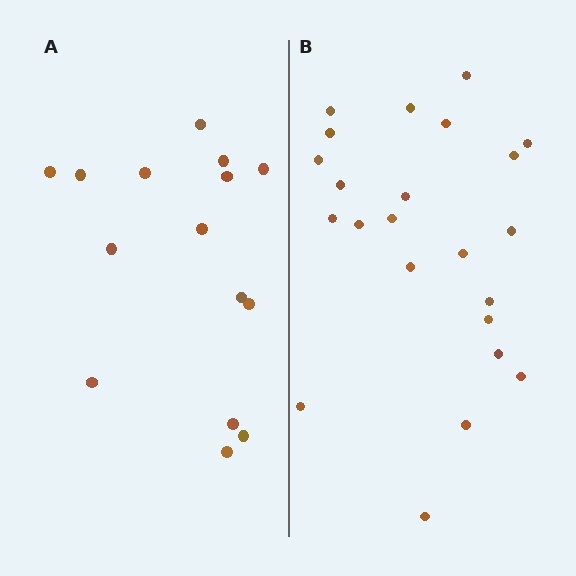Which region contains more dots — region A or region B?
Region B (the right region) has more dots.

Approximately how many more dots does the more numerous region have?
Region B has roughly 8 or so more dots than region A.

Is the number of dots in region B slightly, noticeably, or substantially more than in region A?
Region B has substantially more. The ratio is roughly 1.5 to 1.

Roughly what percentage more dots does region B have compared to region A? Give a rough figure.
About 55% more.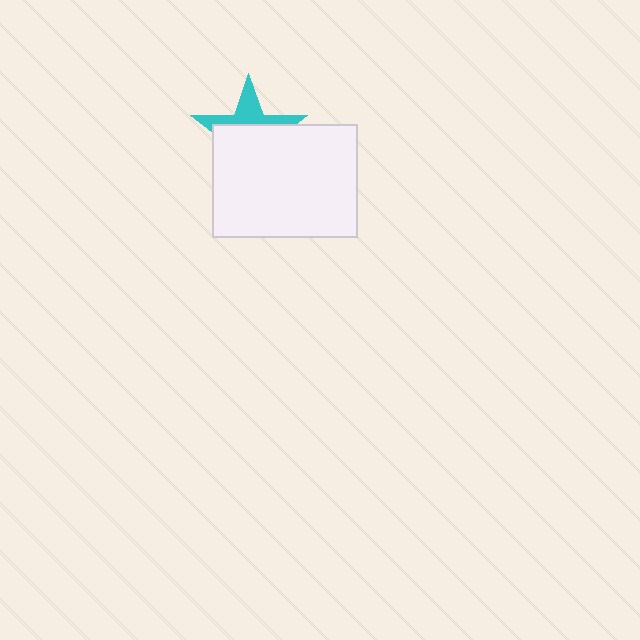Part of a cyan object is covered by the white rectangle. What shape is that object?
It is a star.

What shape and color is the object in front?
The object in front is a white rectangle.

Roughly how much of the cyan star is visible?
A small part of it is visible (roughly 34%).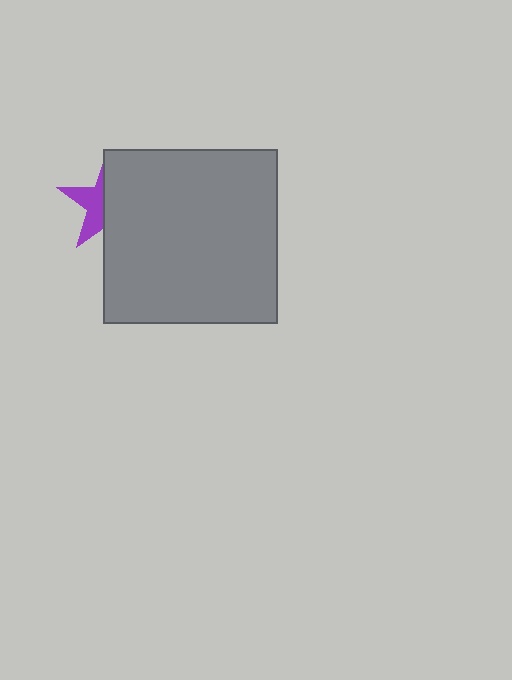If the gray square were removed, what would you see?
You would see the complete purple star.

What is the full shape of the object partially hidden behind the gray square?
The partially hidden object is a purple star.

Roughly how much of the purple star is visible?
A small part of it is visible (roughly 41%).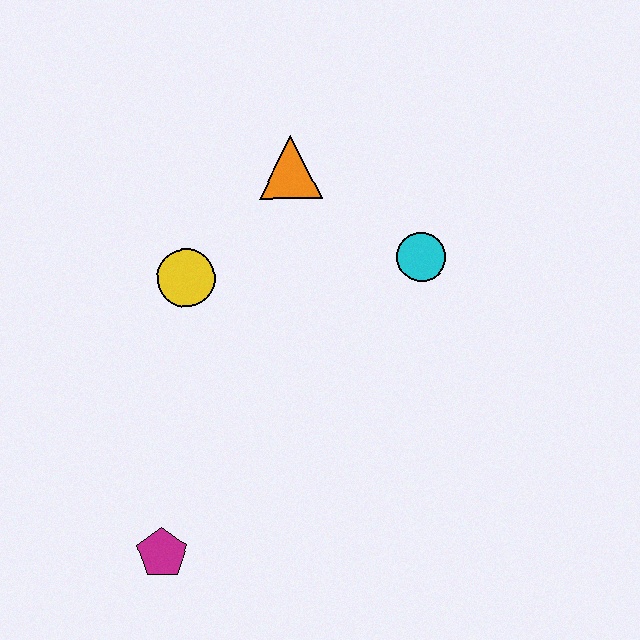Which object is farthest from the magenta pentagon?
The orange triangle is farthest from the magenta pentagon.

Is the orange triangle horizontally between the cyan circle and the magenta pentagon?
Yes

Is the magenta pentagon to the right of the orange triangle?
No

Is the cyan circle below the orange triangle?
Yes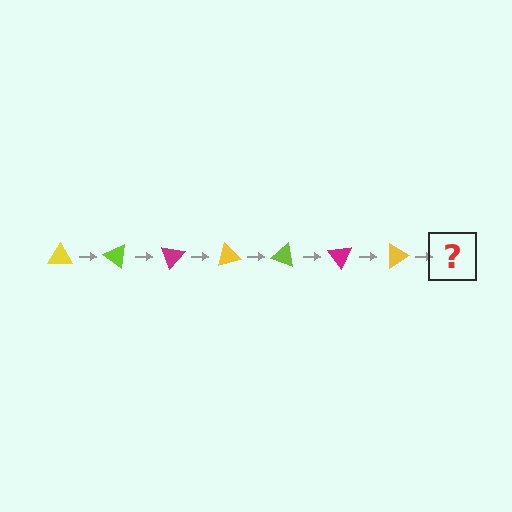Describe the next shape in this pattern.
It should be a lime triangle, rotated 245 degrees from the start.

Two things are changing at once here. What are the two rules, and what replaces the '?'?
The two rules are that it rotates 35 degrees each step and the color cycles through yellow, lime, and magenta. The '?' should be a lime triangle, rotated 245 degrees from the start.